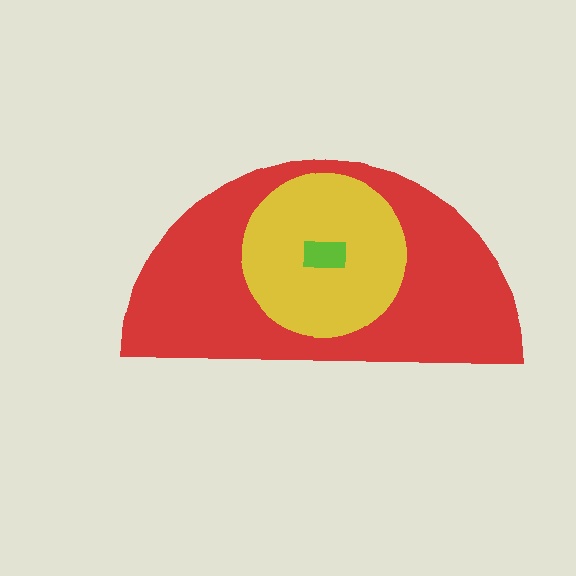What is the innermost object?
The lime rectangle.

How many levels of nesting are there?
3.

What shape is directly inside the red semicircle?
The yellow circle.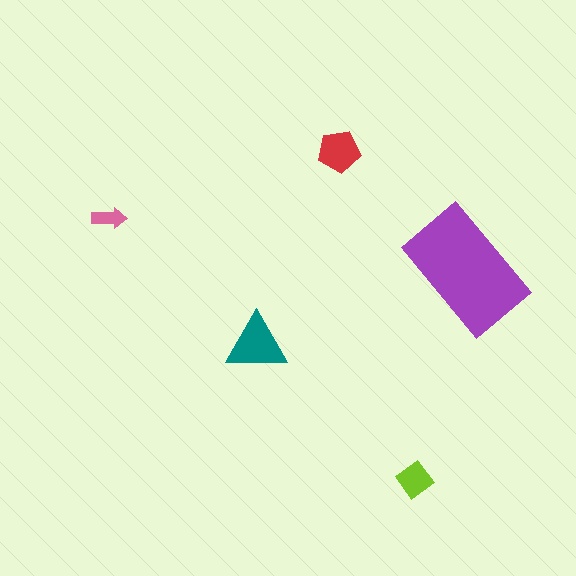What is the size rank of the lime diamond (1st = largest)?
4th.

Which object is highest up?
The red pentagon is topmost.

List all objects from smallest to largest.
The pink arrow, the lime diamond, the red pentagon, the teal triangle, the purple rectangle.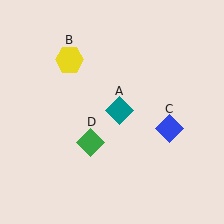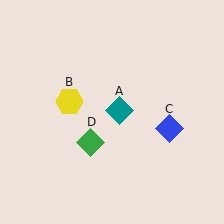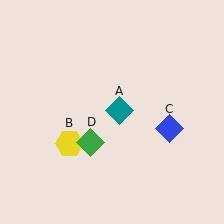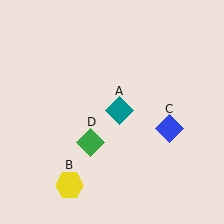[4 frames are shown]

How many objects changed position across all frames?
1 object changed position: yellow hexagon (object B).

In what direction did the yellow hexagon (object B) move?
The yellow hexagon (object B) moved down.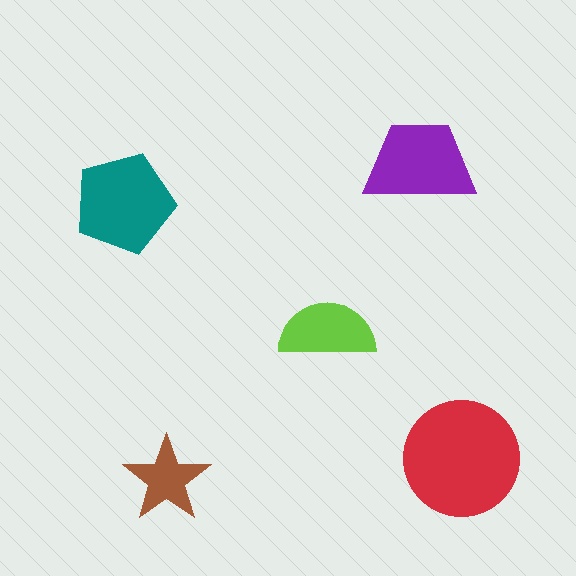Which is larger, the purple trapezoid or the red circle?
The red circle.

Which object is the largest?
The red circle.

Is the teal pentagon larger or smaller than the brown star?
Larger.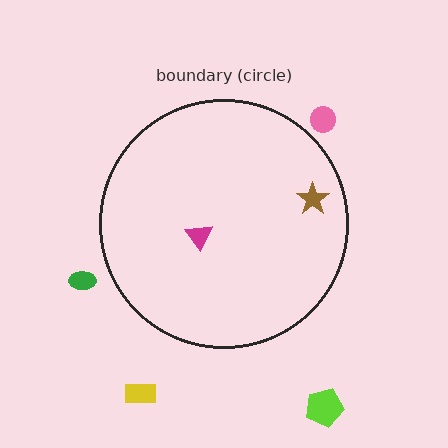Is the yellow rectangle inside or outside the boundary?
Outside.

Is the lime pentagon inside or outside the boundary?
Outside.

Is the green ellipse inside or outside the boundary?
Outside.